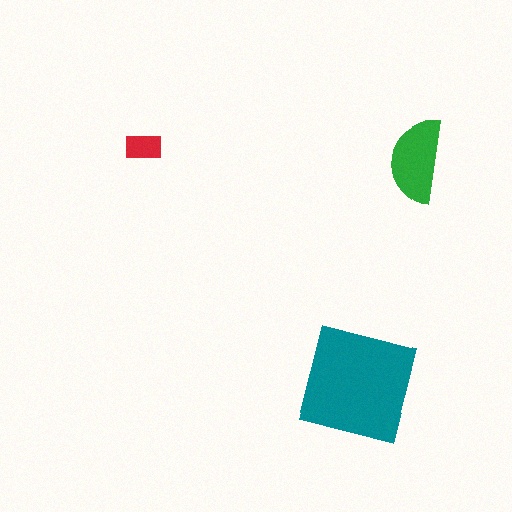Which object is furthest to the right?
The green semicircle is rightmost.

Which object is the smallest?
The red rectangle.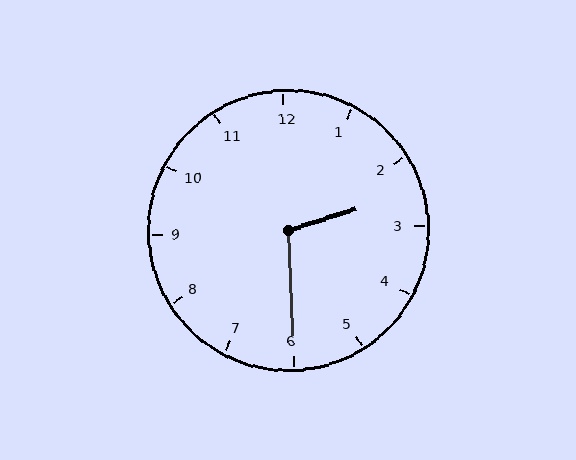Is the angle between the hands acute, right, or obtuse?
It is obtuse.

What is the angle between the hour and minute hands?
Approximately 105 degrees.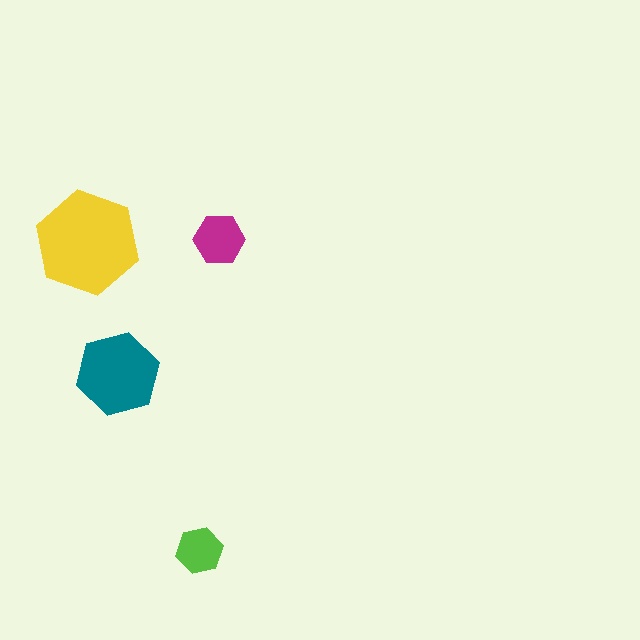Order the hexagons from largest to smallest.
the yellow one, the teal one, the magenta one, the lime one.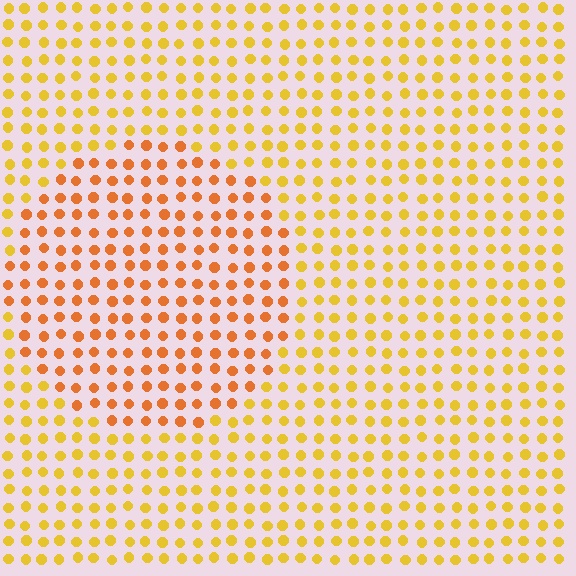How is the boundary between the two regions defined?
The boundary is defined purely by a slight shift in hue (about 27 degrees). Spacing, size, and orientation are identical on both sides.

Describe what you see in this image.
The image is filled with small yellow elements in a uniform arrangement. A circle-shaped region is visible where the elements are tinted to a slightly different hue, forming a subtle color boundary.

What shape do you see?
I see a circle.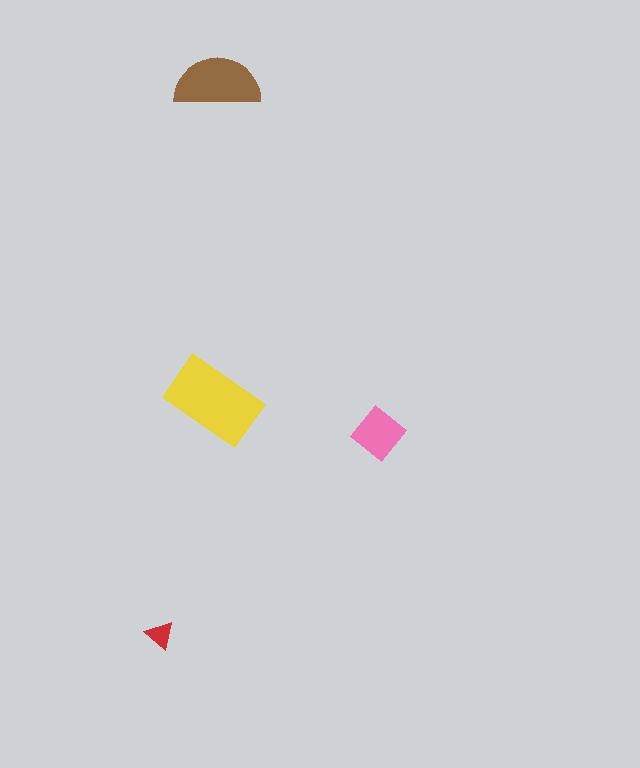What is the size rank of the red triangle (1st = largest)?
4th.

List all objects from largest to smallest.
The yellow rectangle, the brown semicircle, the pink diamond, the red triangle.